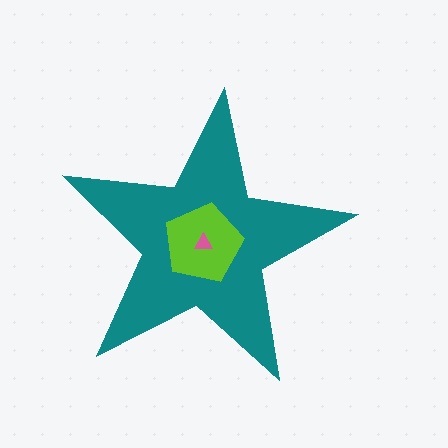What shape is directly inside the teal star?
The lime pentagon.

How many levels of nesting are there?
3.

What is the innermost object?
The pink triangle.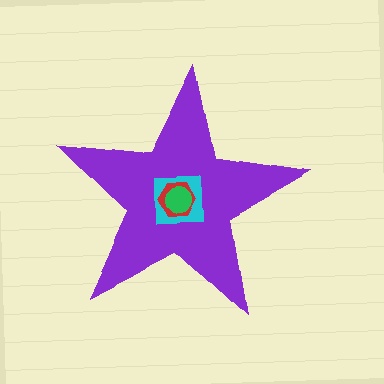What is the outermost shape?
The purple star.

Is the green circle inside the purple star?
Yes.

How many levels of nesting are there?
4.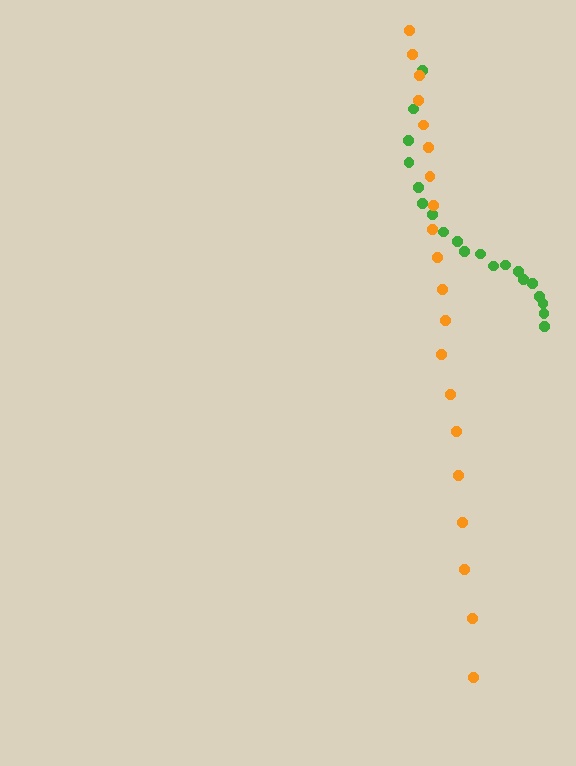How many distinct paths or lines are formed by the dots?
There are 2 distinct paths.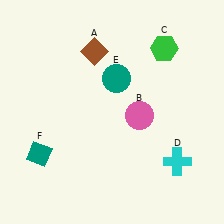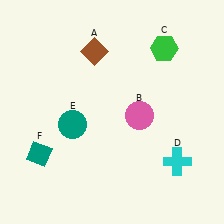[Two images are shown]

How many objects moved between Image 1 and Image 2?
1 object moved between the two images.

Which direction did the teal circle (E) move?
The teal circle (E) moved down.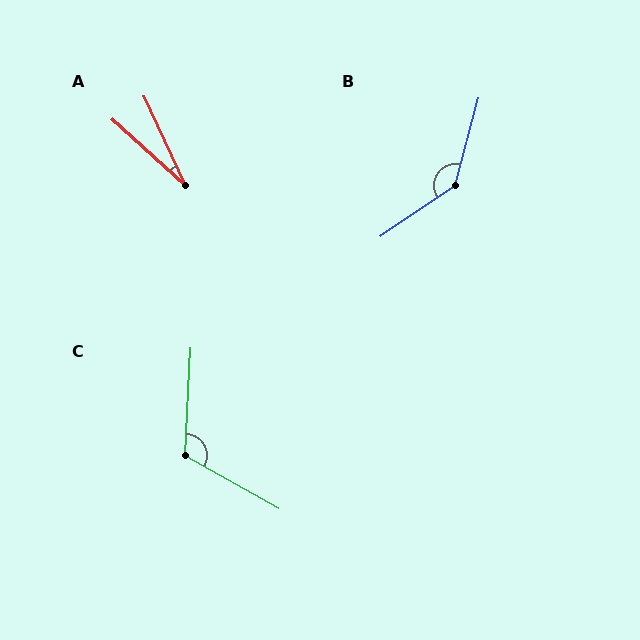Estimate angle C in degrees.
Approximately 117 degrees.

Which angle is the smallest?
A, at approximately 22 degrees.